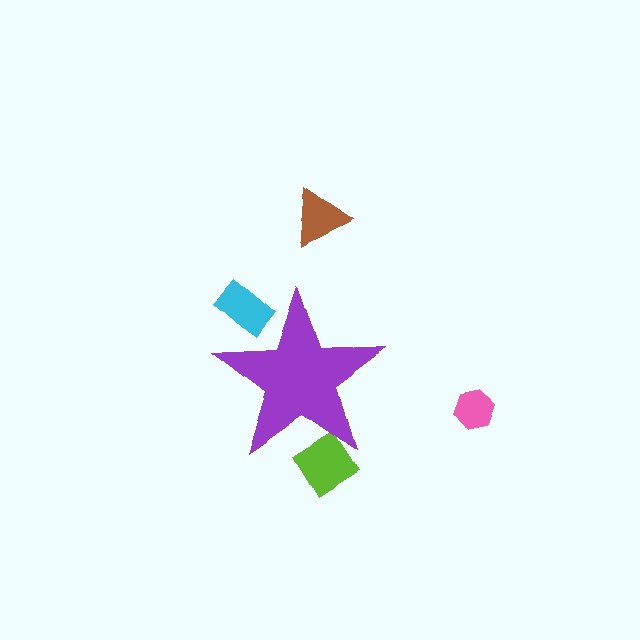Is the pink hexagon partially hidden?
No, the pink hexagon is fully visible.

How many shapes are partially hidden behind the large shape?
2 shapes are partially hidden.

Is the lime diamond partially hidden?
Yes, the lime diamond is partially hidden behind the purple star.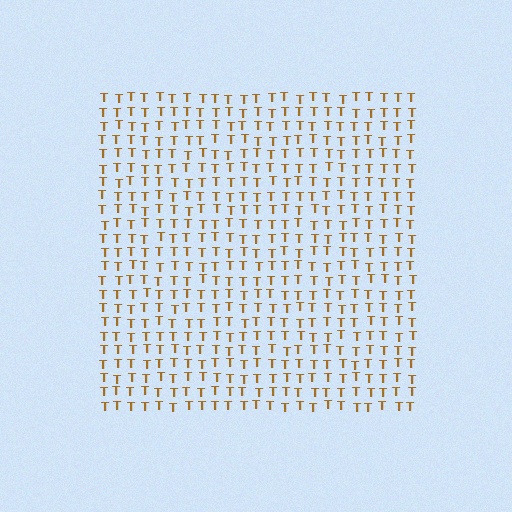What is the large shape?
The large shape is a square.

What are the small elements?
The small elements are letter T's.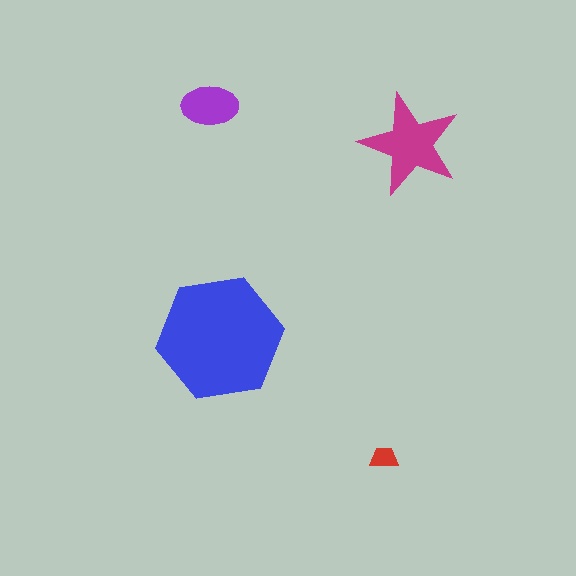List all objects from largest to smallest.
The blue hexagon, the magenta star, the purple ellipse, the red trapezoid.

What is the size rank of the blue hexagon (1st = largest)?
1st.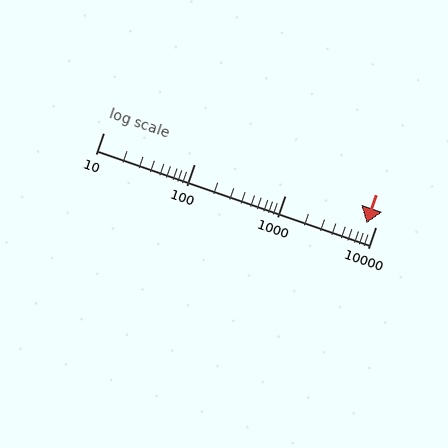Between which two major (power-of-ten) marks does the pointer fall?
The pointer is between 1000 and 10000.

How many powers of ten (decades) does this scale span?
The scale spans 3 decades, from 10 to 10000.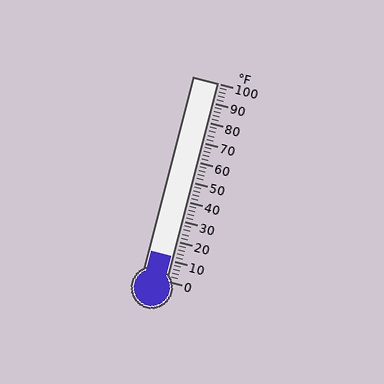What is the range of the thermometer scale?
The thermometer scale ranges from 0°F to 100°F.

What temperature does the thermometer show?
The thermometer shows approximately 12°F.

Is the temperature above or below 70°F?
The temperature is below 70°F.